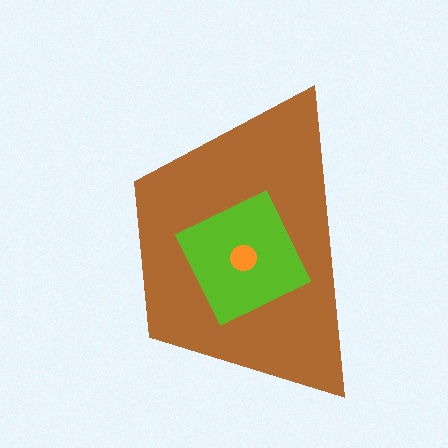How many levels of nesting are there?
3.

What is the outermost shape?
The brown trapezoid.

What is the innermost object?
The orange circle.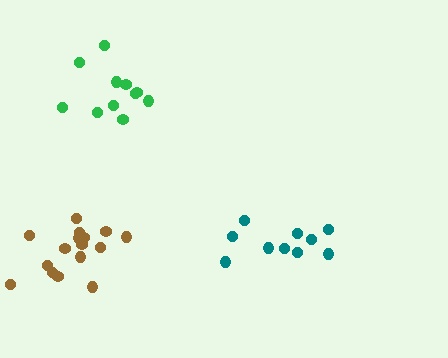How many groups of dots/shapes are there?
There are 3 groups.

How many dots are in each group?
Group 1: 11 dots, Group 2: 10 dots, Group 3: 16 dots (37 total).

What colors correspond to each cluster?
The clusters are colored: green, teal, brown.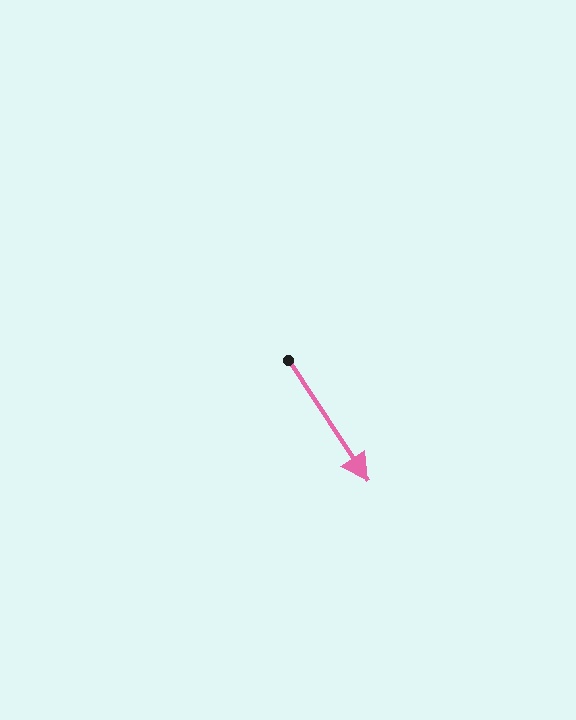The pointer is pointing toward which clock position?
Roughly 5 o'clock.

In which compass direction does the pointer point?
Southeast.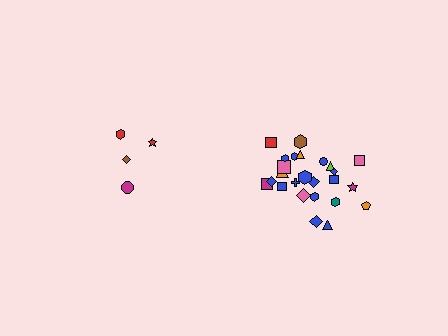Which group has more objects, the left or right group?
The right group.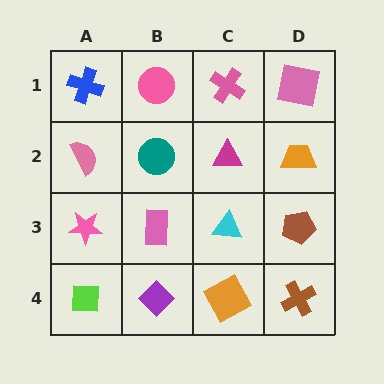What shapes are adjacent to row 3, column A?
A pink semicircle (row 2, column A), a lime square (row 4, column A), a pink rectangle (row 3, column B).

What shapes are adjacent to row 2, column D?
A pink square (row 1, column D), a brown pentagon (row 3, column D), a magenta triangle (row 2, column C).